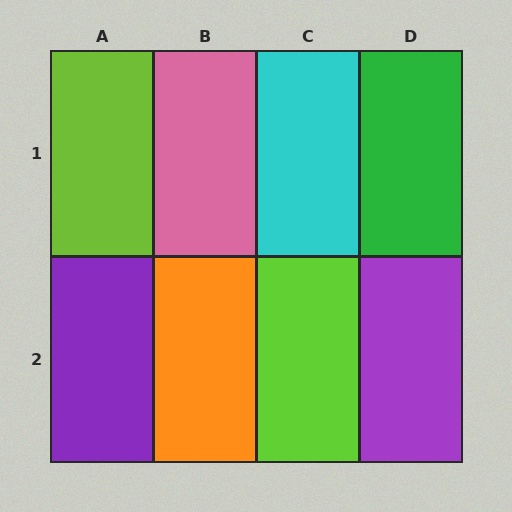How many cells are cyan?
1 cell is cyan.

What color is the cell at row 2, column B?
Orange.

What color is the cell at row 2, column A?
Purple.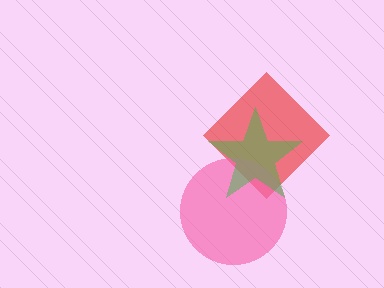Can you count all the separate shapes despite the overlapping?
Yes, there are 3 separate shapes.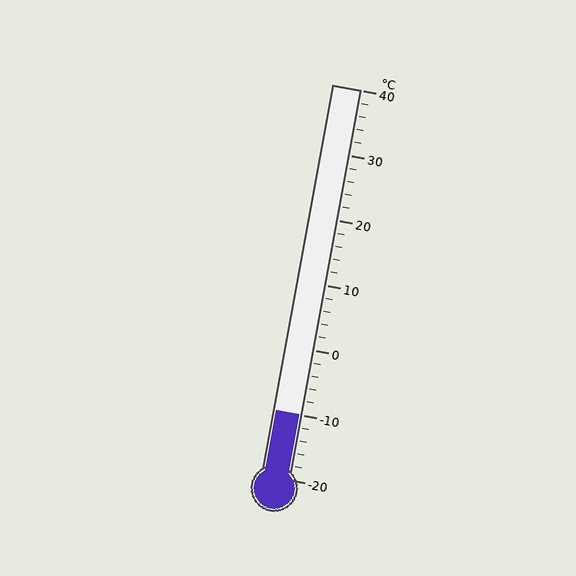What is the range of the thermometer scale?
The thermometer scale ranges from -20°C to 40°C.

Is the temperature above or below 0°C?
The temperature is below 0°C.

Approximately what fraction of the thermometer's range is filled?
The thermometer is filled to approximately 15% of its range.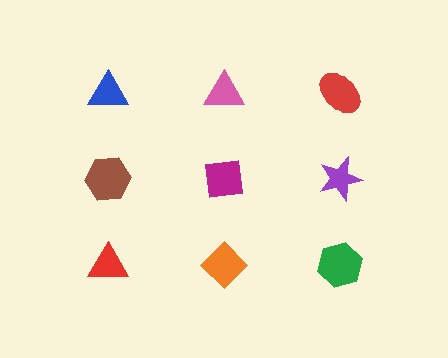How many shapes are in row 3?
3 shapes.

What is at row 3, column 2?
An orange diamond.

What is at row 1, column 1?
A blue triangle.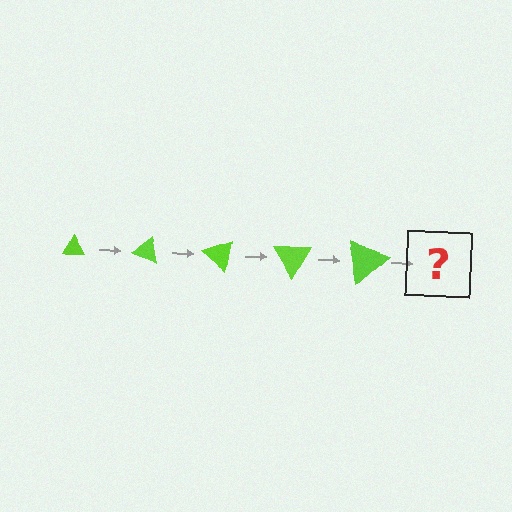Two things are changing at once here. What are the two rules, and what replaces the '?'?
The two rules are that the triangle grows larger each step and it rotates 20 degrees each step. The '?' should be a triangle, larger than the previous one and rotated 100 degrees from the start.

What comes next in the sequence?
The next element should be a triangle, larger than the previous one and rotated 100 degrees from the start.